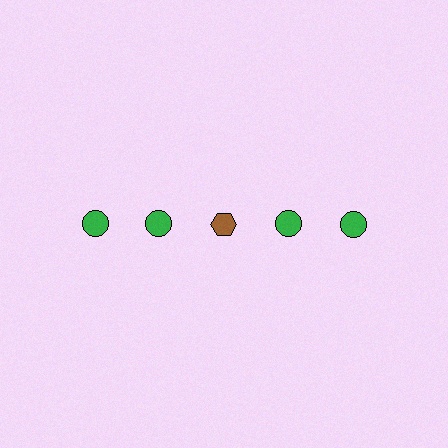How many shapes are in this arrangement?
There are 5 shapes arranged in a grid pattern.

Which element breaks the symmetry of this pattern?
The brown hexagon in the top row, center column breaks the symmetry. All other shapes are green circles.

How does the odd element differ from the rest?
It differs in both color (brown instead of green) and shape (hexagon instead of circle).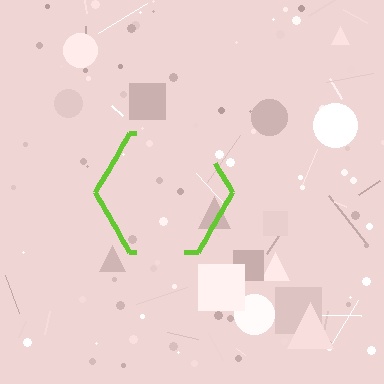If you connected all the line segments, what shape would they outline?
They would outline a hexagon.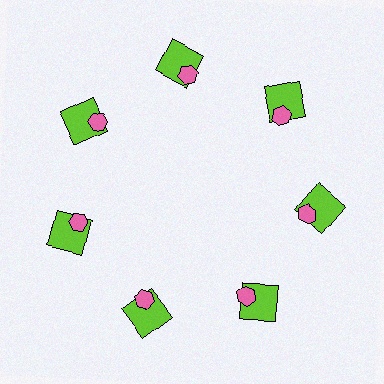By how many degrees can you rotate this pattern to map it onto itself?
The pattern maps onto itself every 51 degrees of rotation.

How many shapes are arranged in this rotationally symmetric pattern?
There are 14 shapes, arranged in 7 groups of 2.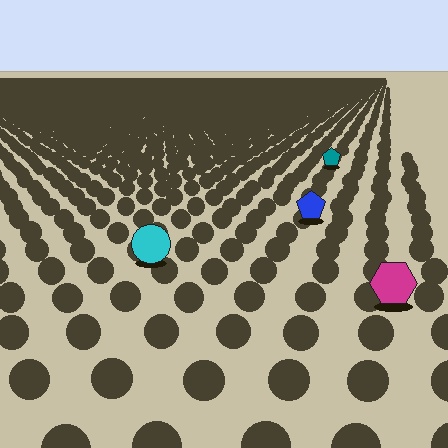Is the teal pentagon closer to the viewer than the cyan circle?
No. The cyan circle is closer — you can tell from the texture gradient: the ground texture is coarser near it.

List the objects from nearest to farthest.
From nearest to farthest: the magenta hexagon, the cyan circle, the blue pentagon, the teal pentagon.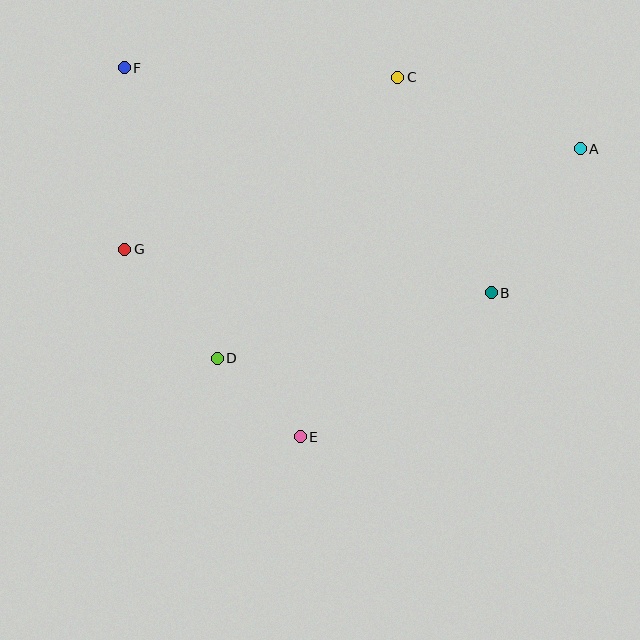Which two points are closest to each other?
Points D and E are closest to each other.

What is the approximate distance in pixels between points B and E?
The distance between B and E is approximately 239 pixels.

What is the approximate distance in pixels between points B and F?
The distance between B and F is approximately 431 pixels.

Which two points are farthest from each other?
Points A and G are farthest from each other.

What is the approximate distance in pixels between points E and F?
The distance between E and F is approximately 409 pixels.